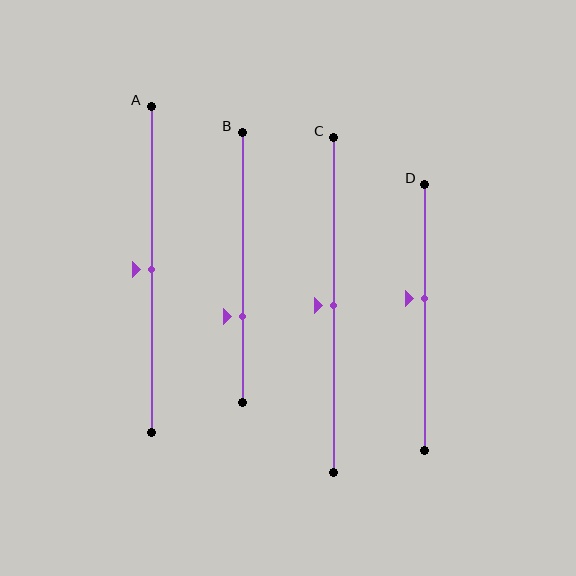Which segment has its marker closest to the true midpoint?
Segment A has its marker closest to the true midpoint.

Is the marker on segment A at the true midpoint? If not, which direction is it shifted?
Yes, the marker on segment A is at the true midpoint.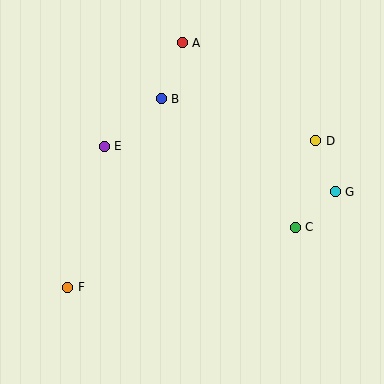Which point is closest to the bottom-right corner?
Point C is closest to the bottom-right corner.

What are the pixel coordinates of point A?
Point A is at (182, 43).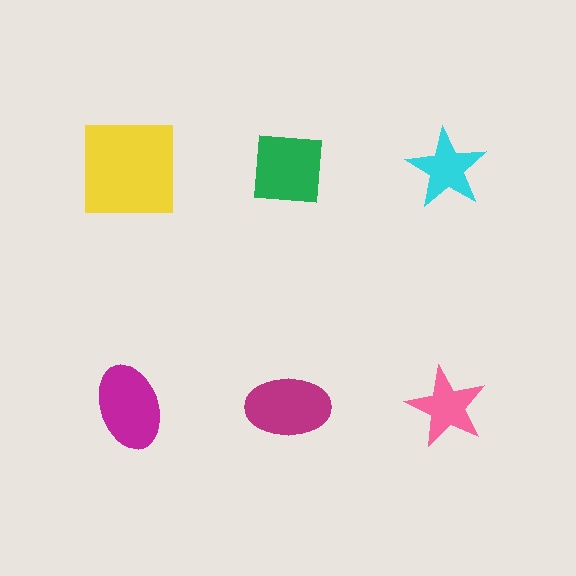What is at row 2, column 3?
A pink star.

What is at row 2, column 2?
A magenta ellipse.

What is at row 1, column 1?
A yellow square.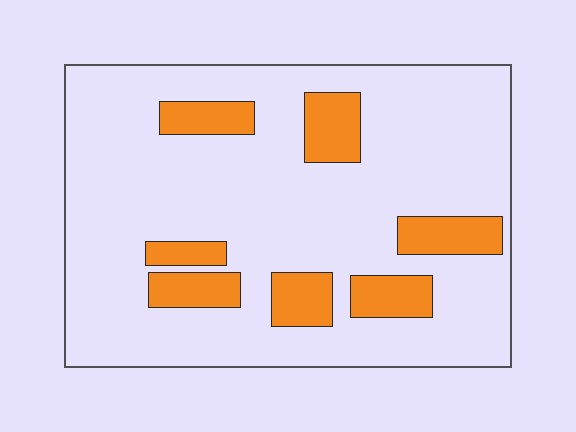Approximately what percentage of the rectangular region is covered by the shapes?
Approximately 15%.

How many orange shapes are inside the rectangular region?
7.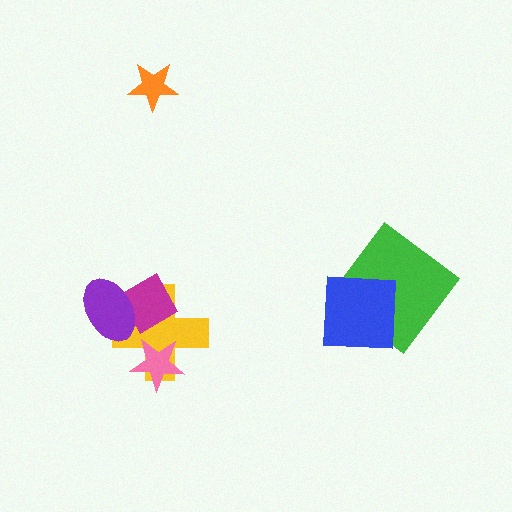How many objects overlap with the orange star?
0 objects overlap with the orange star.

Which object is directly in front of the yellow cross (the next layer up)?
The magenta diamond is directly in front of the yellow cross.